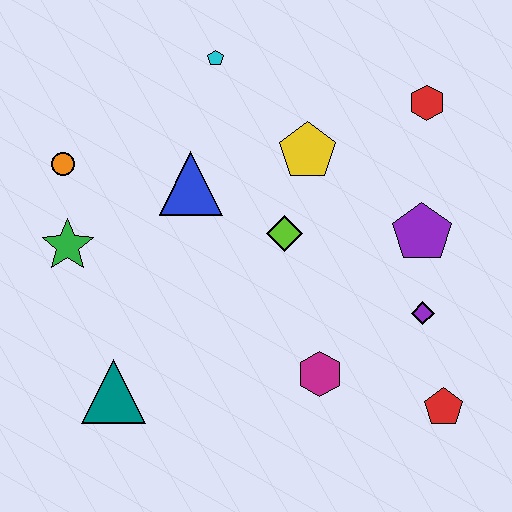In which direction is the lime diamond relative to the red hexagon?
The lime diamond is to the left of the red hexagon.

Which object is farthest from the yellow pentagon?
The teal triangle is farthest from the yellow pentagon.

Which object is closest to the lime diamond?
The yellow pentagon is closest to the lime diamond.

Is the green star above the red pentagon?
Yes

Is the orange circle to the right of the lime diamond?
No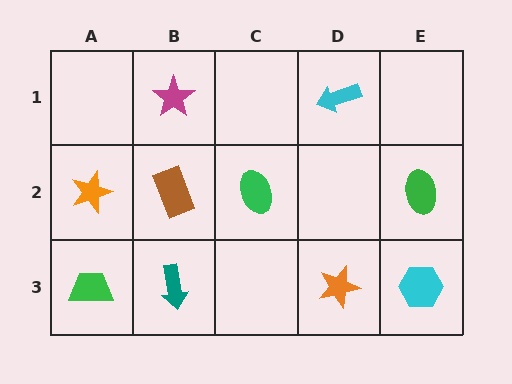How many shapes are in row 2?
4 shapes.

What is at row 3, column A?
A green trapezoid.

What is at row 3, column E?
A cyan hexagon.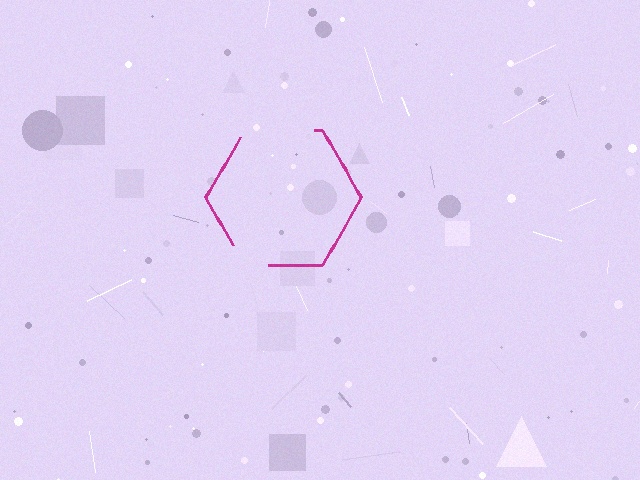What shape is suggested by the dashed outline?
The dashed outline suggests a hexagon.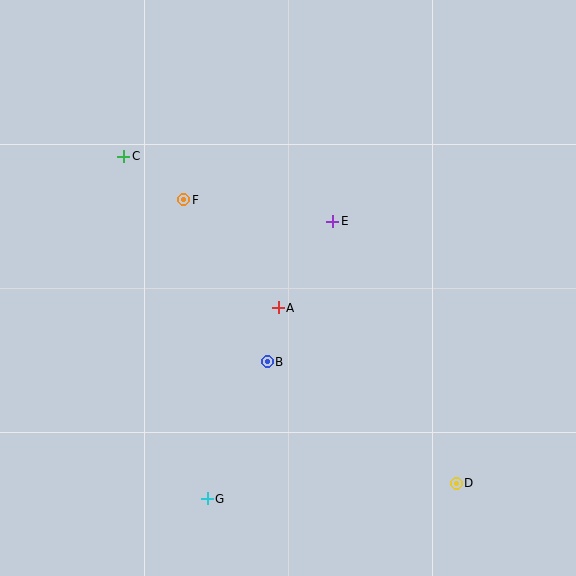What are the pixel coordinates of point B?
Point B is at (267, 362).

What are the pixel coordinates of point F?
Point F is at (184, 200).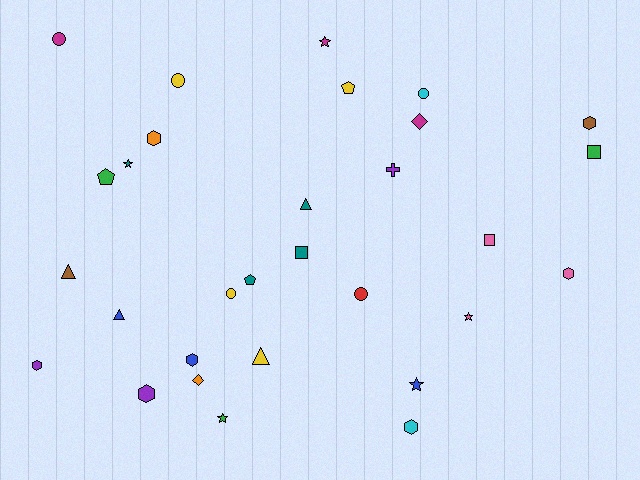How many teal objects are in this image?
There are 4 teal objects.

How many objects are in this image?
There are 30 objects.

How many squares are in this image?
There are 3 squares.